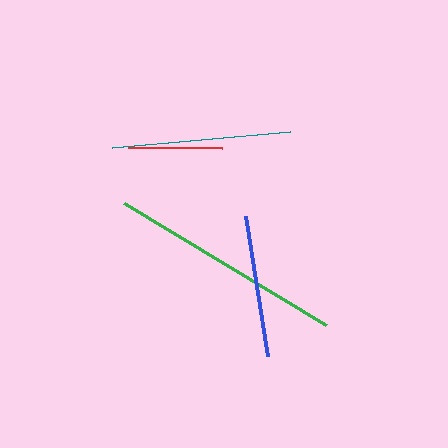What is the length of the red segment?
The red segment is approximately 94 pixels long.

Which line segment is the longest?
The green line is the longest at approximately 236 pixels.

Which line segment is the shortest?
The red line is the shortest at approximately 94 pixels.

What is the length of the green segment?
The green segment is approximately 236 pixels long.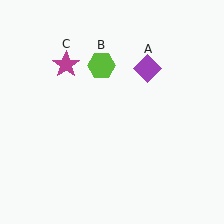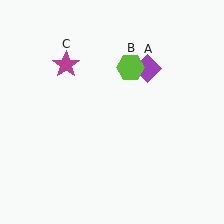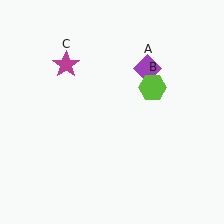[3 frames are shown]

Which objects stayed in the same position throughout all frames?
Purple diamond (object A) and magenta star (object C) remained stationary.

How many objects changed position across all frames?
1 object changed position: lime hexagon (object B).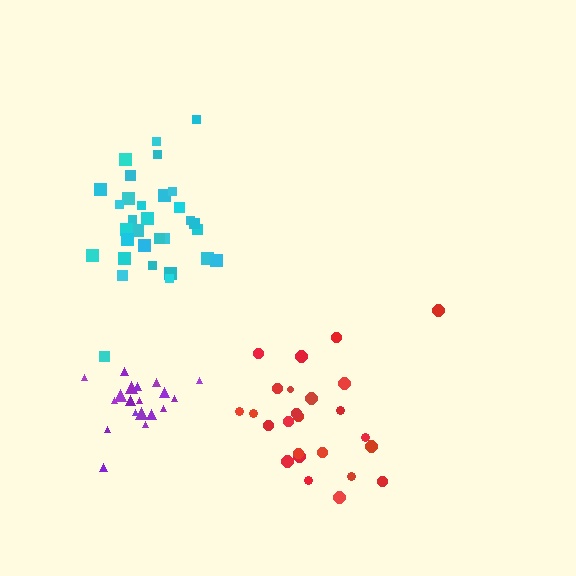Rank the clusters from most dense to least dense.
purple, cyan, red.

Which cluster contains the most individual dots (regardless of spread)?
Cyan (33).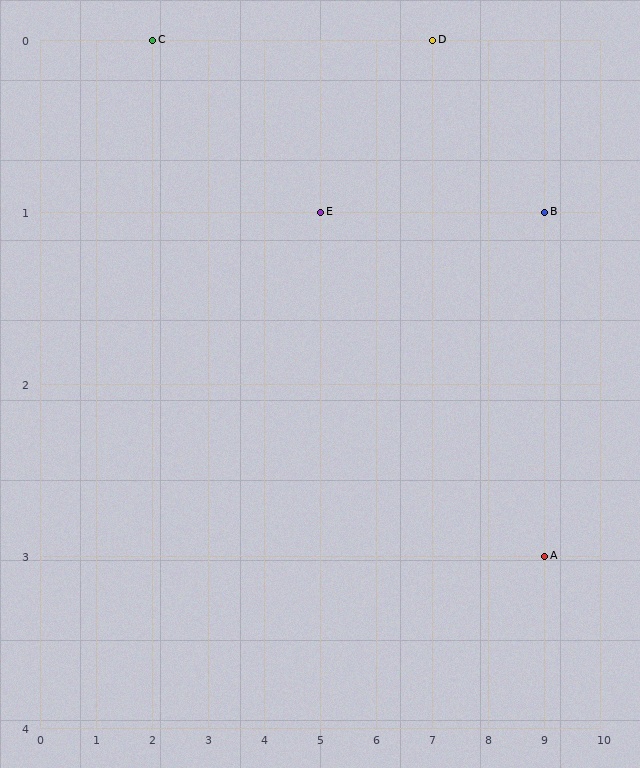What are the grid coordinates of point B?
Point B is at grid coordinates (9, 1).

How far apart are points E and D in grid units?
Points E and D are 2 columns and 1 row apart (about 2.2 grid units diagonally).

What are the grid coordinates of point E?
Point E is at grid coordinates (5, 1).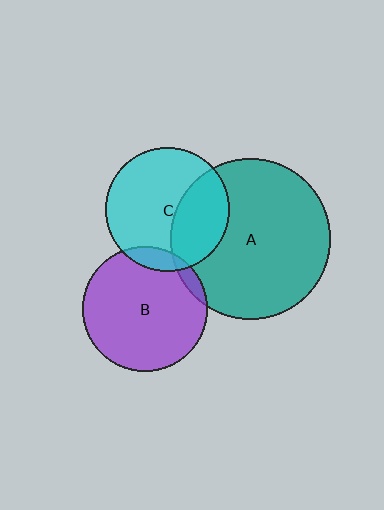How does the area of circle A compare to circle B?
Approximately 1.7 times.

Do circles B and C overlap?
Yes.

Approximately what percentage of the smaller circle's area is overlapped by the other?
Approximately 10%.